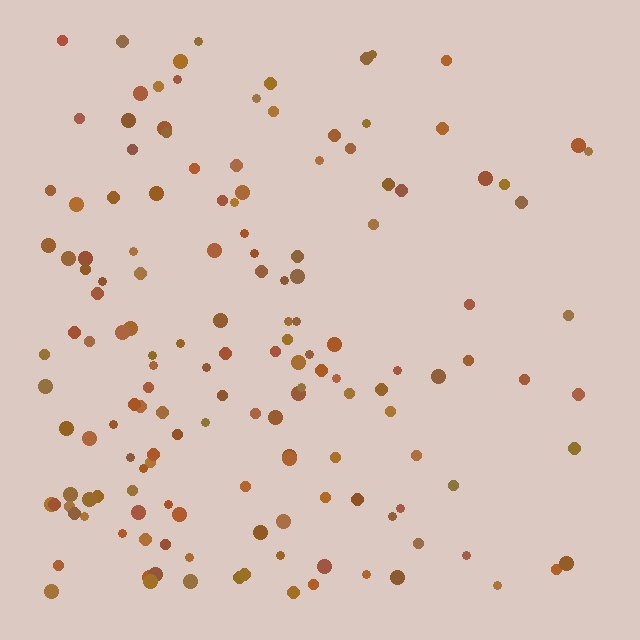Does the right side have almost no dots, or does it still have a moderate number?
Still a moderate number, just noticeably fewer than the left.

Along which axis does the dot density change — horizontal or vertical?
Horizontal.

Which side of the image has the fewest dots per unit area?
The right.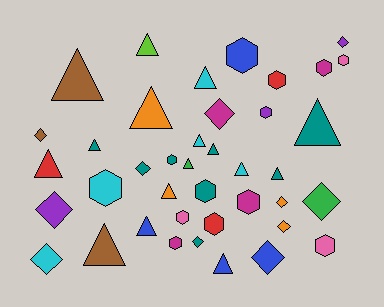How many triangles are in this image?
There are 16 triangles.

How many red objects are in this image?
There are 3 red objects.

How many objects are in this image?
There are 40 objects.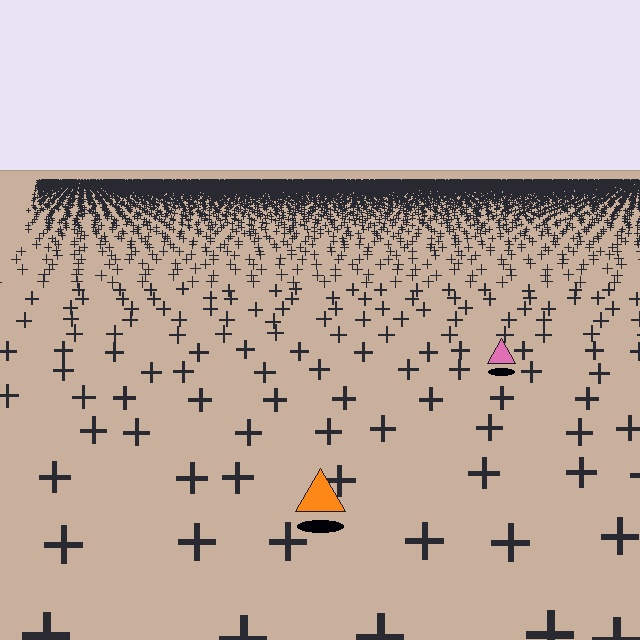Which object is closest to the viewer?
The orange triangle is closest. The texture marks near it are larger and more spread out.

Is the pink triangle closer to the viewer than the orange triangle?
No. The orange triangle is closer — you can tell from the texture gradient: the ground texture is coarser near it.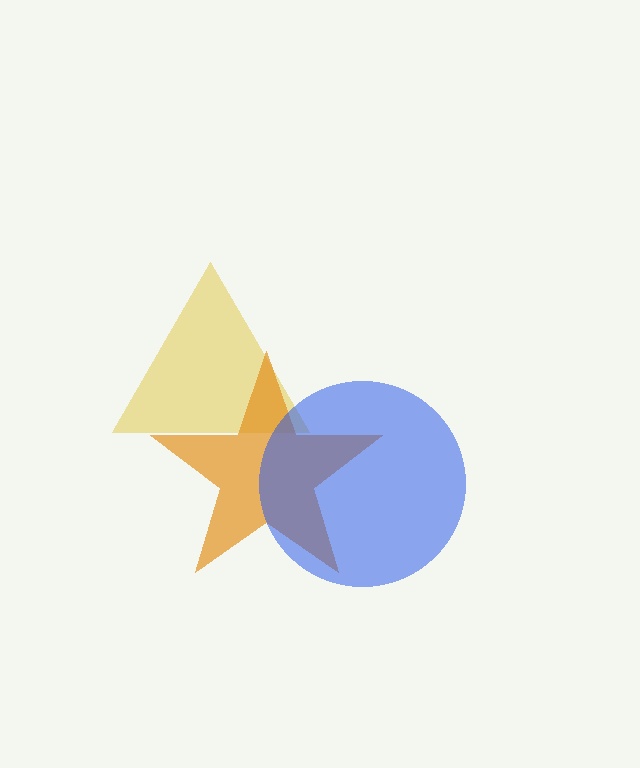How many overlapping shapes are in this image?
There are 3 overlapping shapes in the image.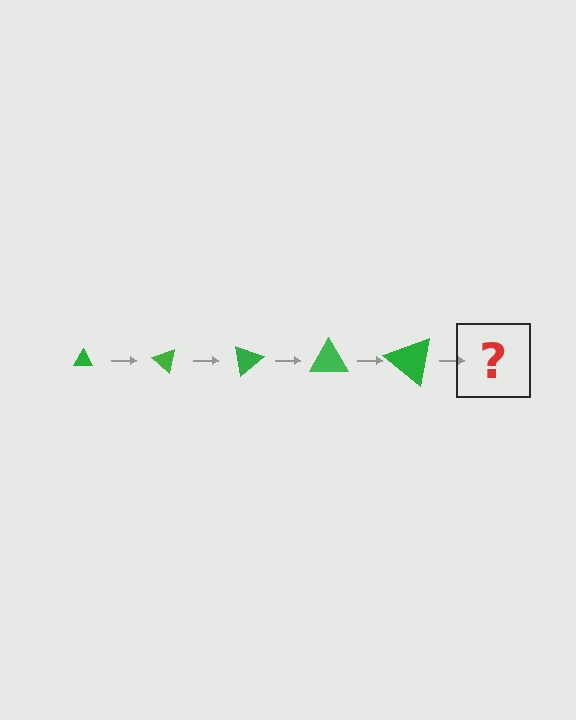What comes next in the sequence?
The next element should be a triangle, larger than the previous one and rotated 200 degrees from the start.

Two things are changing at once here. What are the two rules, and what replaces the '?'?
The two rules are that the triangle grows larger each step and it rotates 40 degrees each step. The '?' should be a triangle, larger than the previous one and rotated 200 degrees from the start.